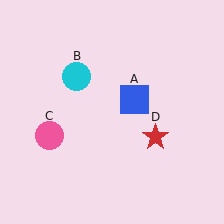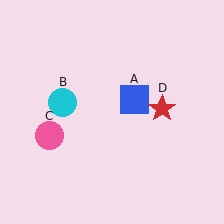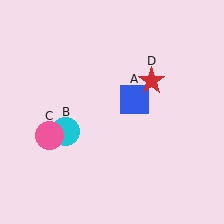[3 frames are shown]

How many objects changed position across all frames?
2 objects changed position: cyan circle (object B), red star (object D).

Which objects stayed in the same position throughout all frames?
Blue square (object A) and pink circle (object C) remained stationary.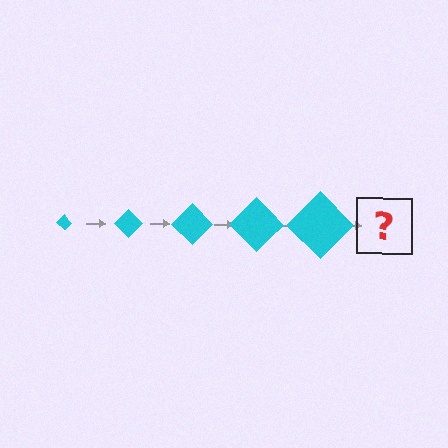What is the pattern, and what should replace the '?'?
The pattern is that the diamond gets progressively larger each step. The '?' should be a cyan diamond, larger than the previous one.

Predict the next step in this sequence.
The next step is a cyan diamond, larger than the previous one.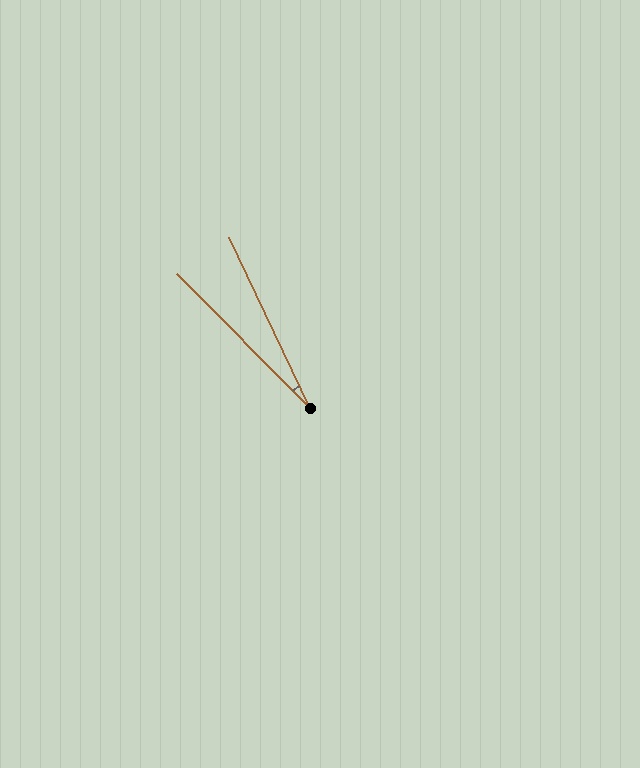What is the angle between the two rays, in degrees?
Approximately 19 degrees.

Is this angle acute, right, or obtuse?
It is acute.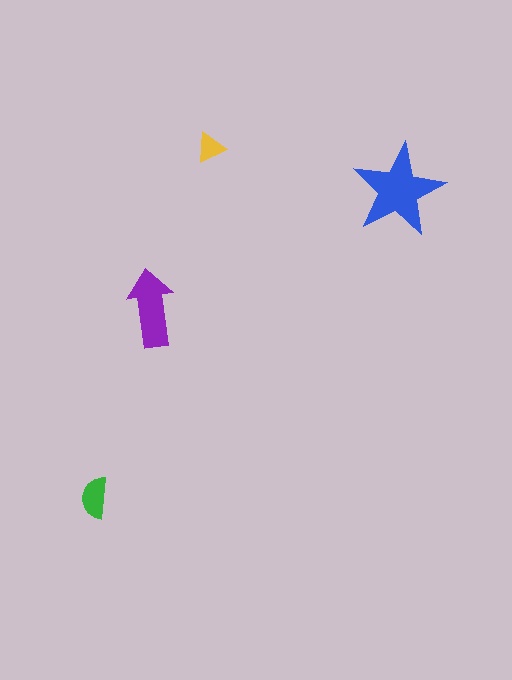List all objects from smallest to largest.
The yellow triangle, the green semicircle, the purple arrow, the blue star.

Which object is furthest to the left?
The green semicircle is leftmost.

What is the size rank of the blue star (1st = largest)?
1st.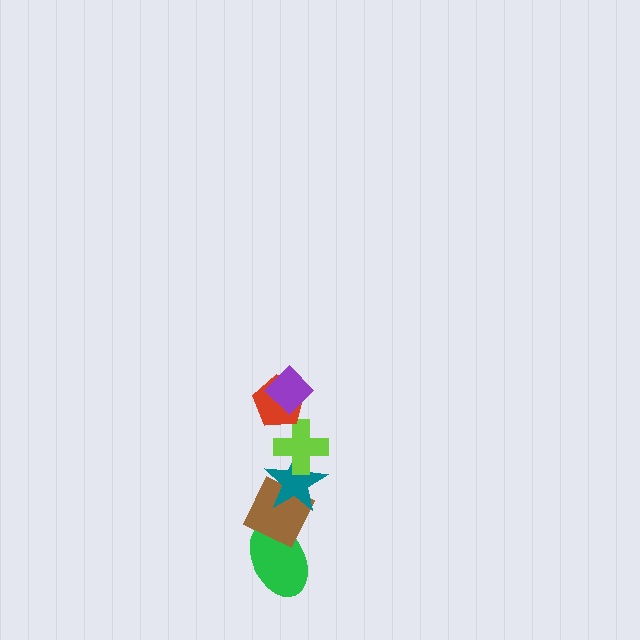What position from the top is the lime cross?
The lime cross is 3rd from the top.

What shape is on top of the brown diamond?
The teal star is on top of the brown diamond.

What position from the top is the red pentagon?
The red pentagon is 2nd from the top.